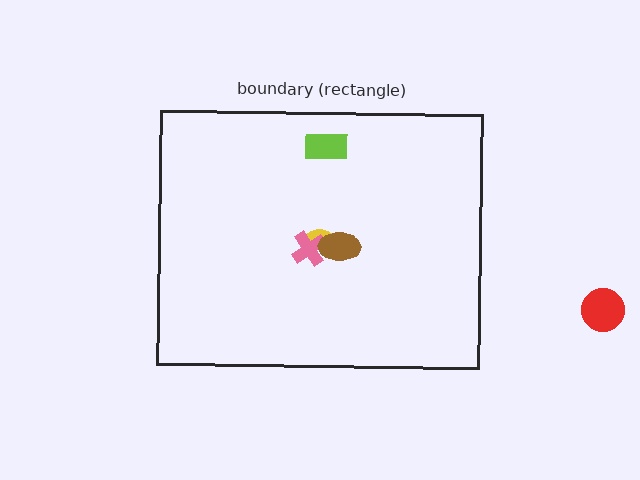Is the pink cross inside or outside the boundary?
Inside.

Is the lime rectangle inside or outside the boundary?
Inside.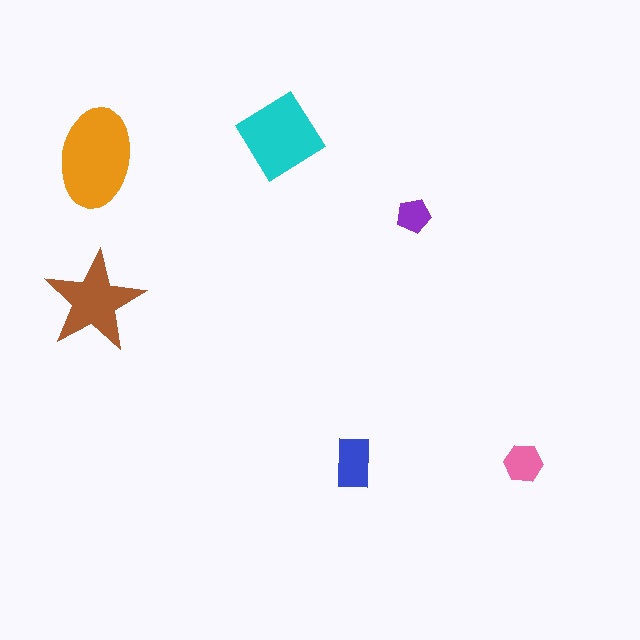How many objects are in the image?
There are 6 objects in the image.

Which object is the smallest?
The purple pentagon.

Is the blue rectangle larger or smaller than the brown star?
Smaller.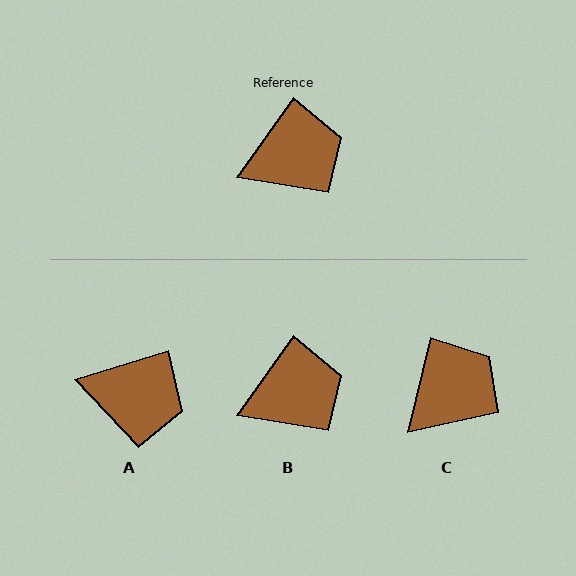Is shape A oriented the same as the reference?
No, it is off by about 38 degrees.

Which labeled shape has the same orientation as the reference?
B.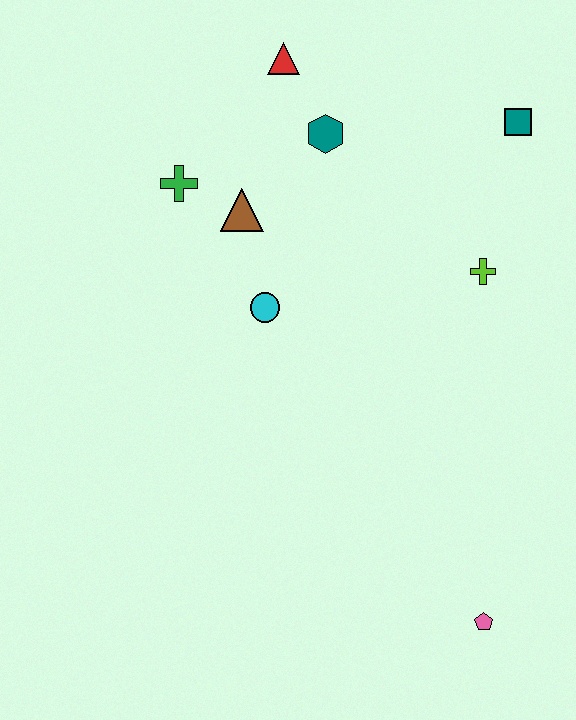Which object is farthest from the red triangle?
The pink pentagon is farthest from the red triangle.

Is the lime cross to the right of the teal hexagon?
Yes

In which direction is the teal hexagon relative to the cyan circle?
The teal hexagon is above the cyan circle.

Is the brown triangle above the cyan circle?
Yes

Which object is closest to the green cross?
The brown triangle is closest to the green cross.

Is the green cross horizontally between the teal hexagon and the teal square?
No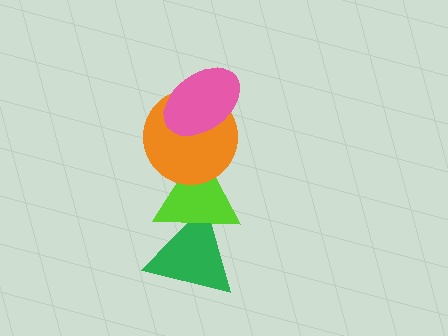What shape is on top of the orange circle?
The pink ellipse is on top of the orange circle.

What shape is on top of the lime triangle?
The orange circle is on top of the lime triangle.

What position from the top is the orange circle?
The orange circle is 2nd from the top.